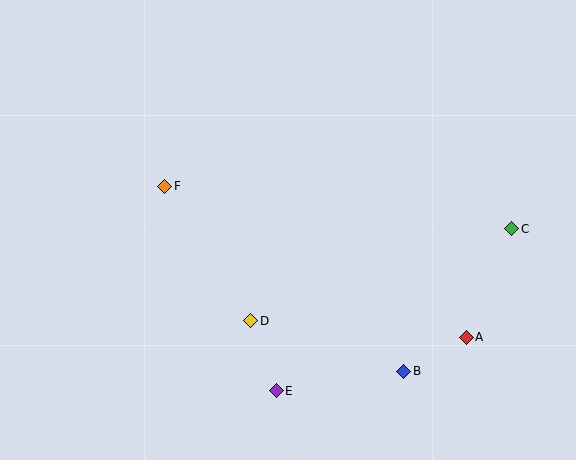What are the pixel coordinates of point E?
Point E is at (276, 391).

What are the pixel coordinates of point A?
Point A is at (466, 337).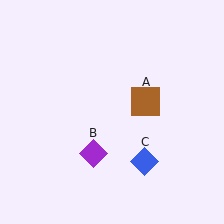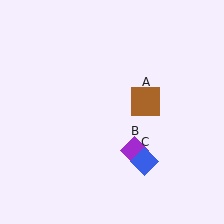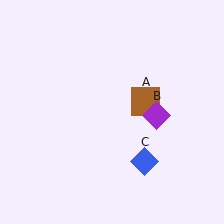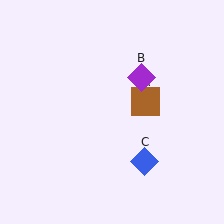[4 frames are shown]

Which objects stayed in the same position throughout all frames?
Brown square (object A) and blue diamond (object C) remained stationary.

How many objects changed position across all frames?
1 object changed position: purple diamond (object B).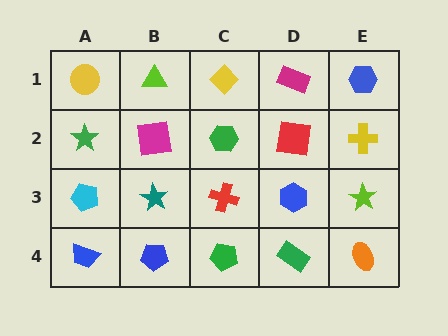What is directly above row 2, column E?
A blue hexagon.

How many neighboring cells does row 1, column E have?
2.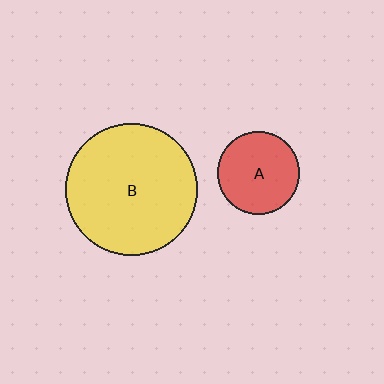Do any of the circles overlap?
No, none of the circles overlap.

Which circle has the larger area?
Circle B (yellow).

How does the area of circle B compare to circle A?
Approximately 2.5 times.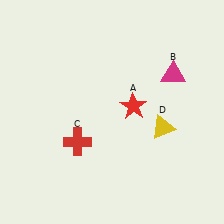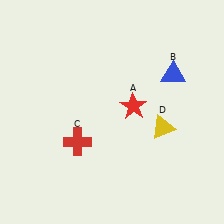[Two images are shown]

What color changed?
The triangle (B) changed from magenta in Image 1 to blue in Image 2.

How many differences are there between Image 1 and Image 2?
There is 1 difference between the two images.